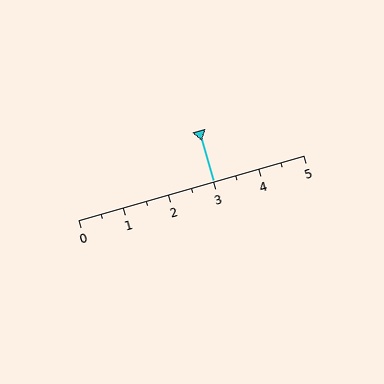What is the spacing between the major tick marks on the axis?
The major ticks are spaced 1 apart.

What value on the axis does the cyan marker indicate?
The marker indicates approximately 3.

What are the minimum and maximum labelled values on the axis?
The axis runs from 0 to 5.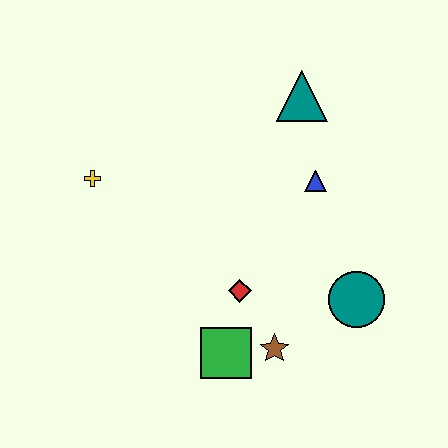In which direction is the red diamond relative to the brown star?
The red diamond is above the brown star.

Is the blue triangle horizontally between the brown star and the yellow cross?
No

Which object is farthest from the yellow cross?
The teal circle is farthest from the yellow cross.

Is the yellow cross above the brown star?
Yes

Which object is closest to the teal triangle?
The blue triangle is closest to the teal triangle.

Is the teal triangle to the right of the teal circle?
No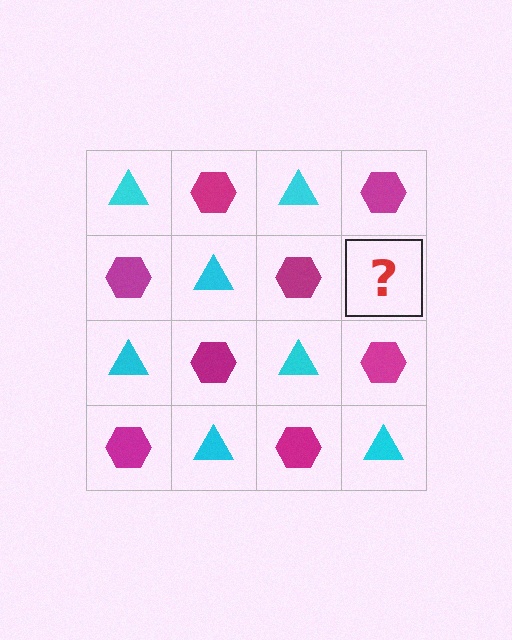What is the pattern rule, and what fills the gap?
The rule is that it alternates cyan triangle and magenta hexagon in a checkerboard pattern. The gap should be filled with a cyan triangle.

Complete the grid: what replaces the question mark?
The question mark should be replaced with a cyan triangle.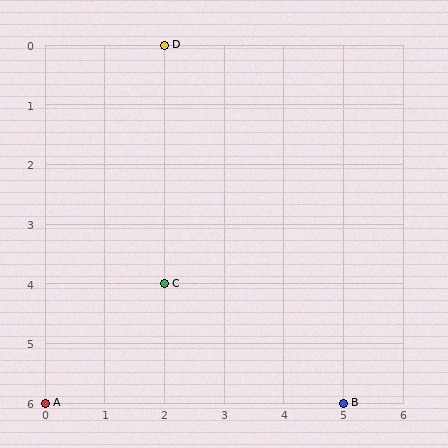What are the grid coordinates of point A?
Point A is at grid coordinates (0, 6).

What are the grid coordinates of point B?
Point B is at grid coordinates (5, 6).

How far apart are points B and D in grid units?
Points B and D are 3 columns and 6 rows apart (about 6.7 grid units diagonally).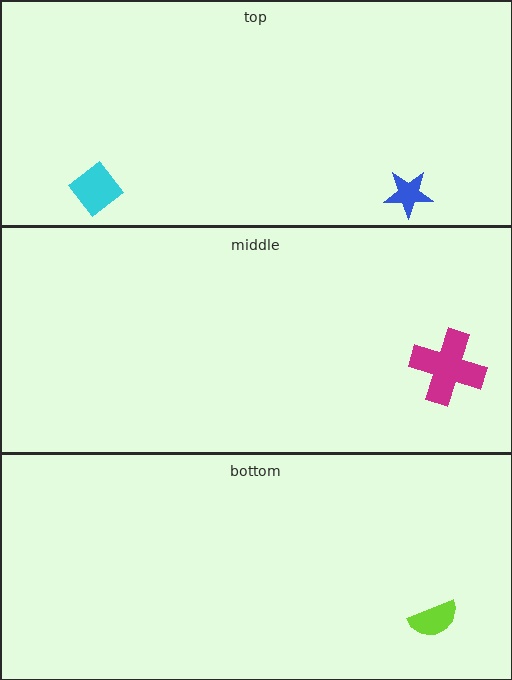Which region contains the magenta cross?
The middle region.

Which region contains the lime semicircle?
The bottom region.